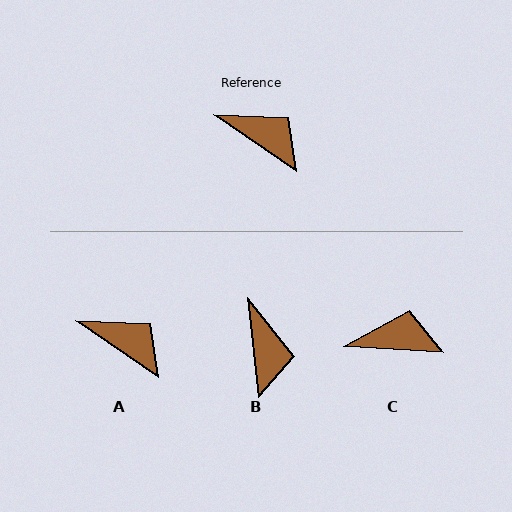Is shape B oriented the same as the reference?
No, it is off by about 49 degrees.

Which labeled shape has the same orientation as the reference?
A.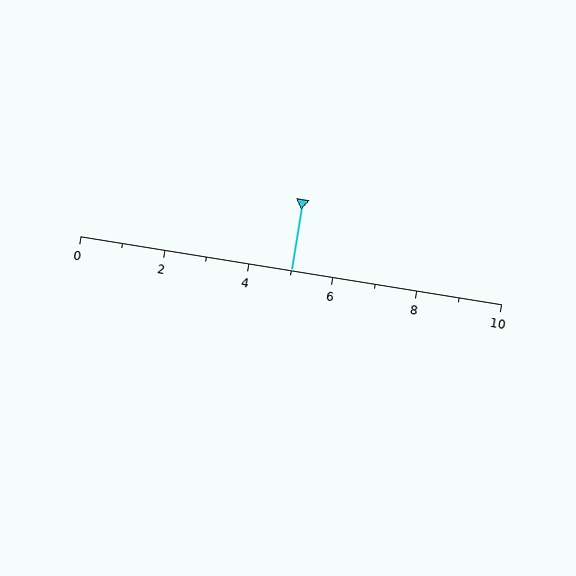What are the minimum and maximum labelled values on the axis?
The axis runs from 0 to 10.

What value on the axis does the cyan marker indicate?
The marker indicates approximately 5.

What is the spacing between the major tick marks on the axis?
The major ticks are spaced 2 apart.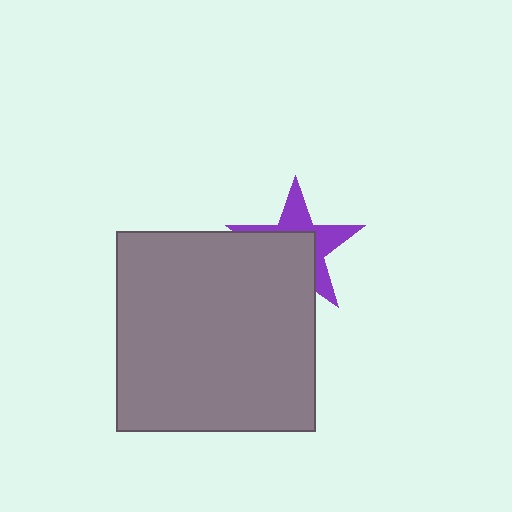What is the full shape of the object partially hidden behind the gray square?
The partially hidden object is a purple star.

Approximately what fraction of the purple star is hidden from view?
Roughly 53% of the purple star is hidden behind the gray square.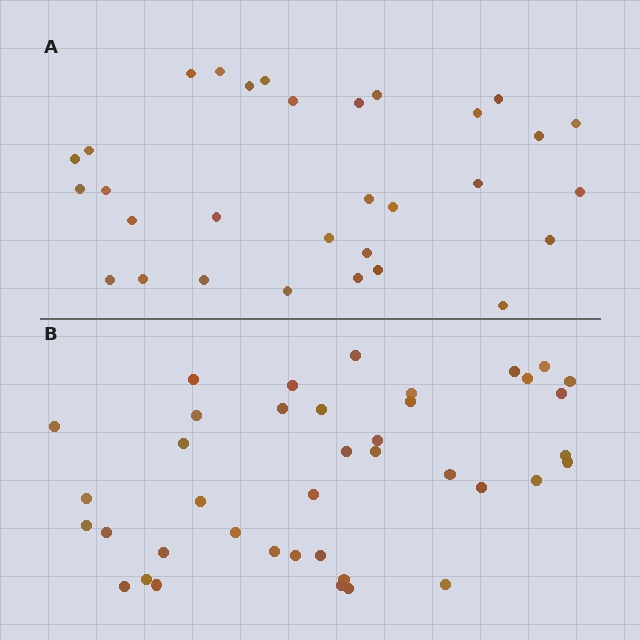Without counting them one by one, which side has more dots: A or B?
Region B (the bottom region) has more dots.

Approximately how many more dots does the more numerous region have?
Region B has roughly 8 or so more dots than region A.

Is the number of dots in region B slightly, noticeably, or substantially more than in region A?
Region B has noticeably more, but not dramatically so. The ratio is roughly 1.3 to 1.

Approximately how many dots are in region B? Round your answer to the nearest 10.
About 40 dots.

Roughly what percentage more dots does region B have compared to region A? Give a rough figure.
About 30% more.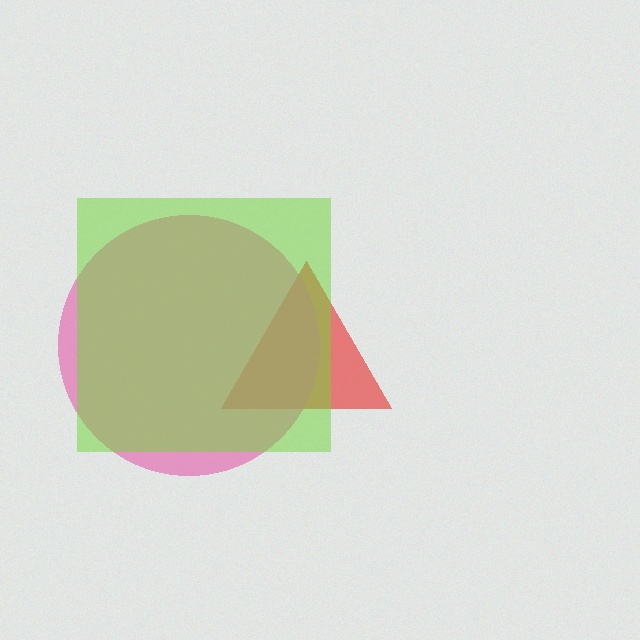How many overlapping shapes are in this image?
There are 3 overlapping shapes in the image.